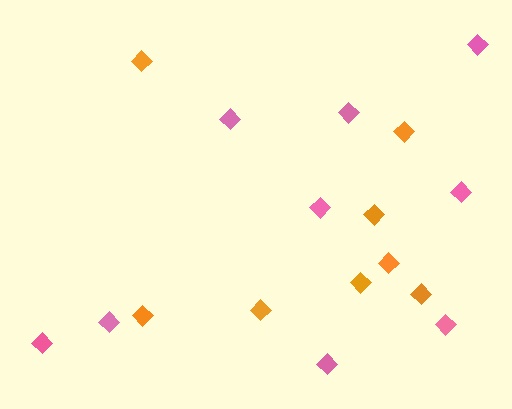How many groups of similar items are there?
There are 2 groups: one group of orange diamonds (8) and one group of pink diamonds (9).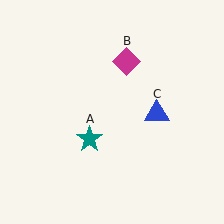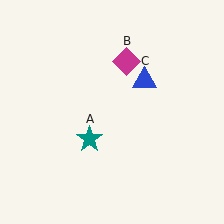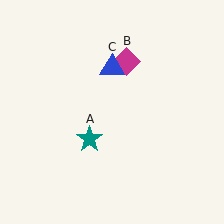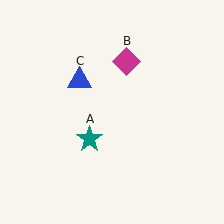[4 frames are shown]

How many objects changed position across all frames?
1 object changed position: blue triangle (object C).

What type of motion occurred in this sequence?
The blue triangle (object C) rotated counterclockwise around the center of the scene.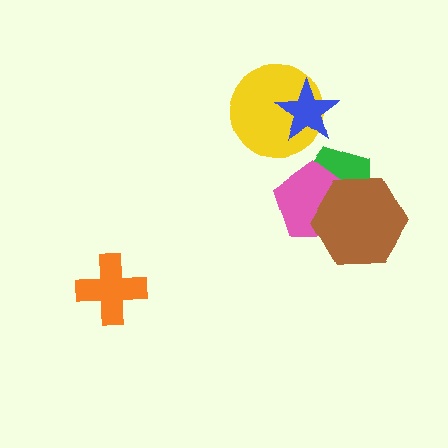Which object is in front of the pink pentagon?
The brown hexagon is in front of the pink pentagon.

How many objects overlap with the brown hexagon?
2 objects overlap with the brown hexagon.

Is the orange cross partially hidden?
No, no other shape covers it.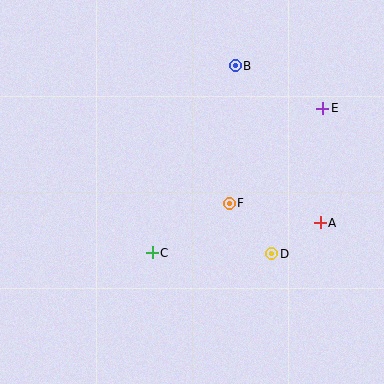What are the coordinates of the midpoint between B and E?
The midpoint between B and E is at (279, 87).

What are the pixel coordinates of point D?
Point D is at (272, 254).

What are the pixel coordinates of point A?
Point A is at (320, 223).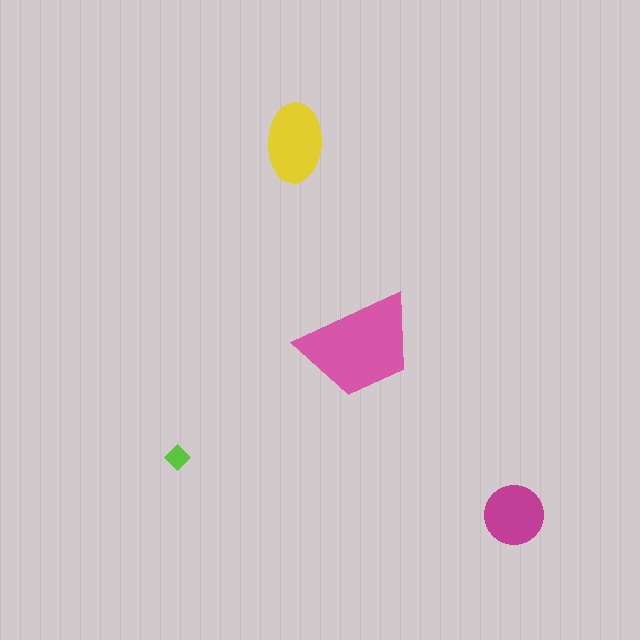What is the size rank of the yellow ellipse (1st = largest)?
2nd.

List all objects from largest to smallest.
The pink trapezoid, the yellow ellipse, the magenta circle, the lime diamond.